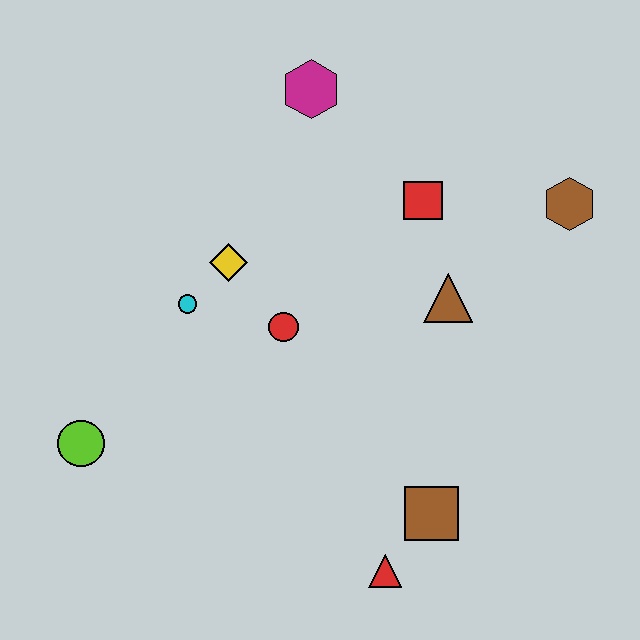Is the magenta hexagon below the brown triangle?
No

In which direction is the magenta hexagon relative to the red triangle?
The magenta hexagon is above the red triangle.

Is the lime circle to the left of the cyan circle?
Yes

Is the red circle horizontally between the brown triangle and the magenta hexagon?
No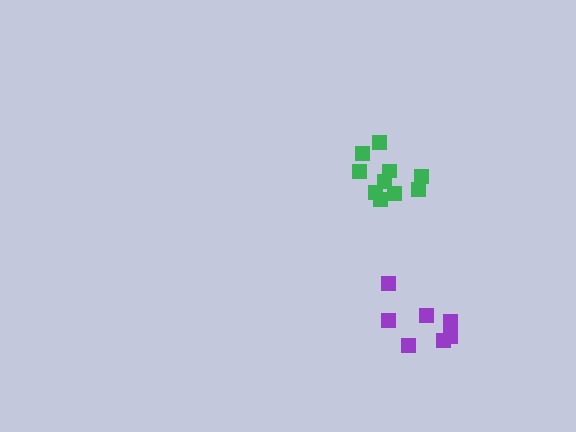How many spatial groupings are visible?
There are 2 spatial groupings.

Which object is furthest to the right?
The purple cluster is rightmost.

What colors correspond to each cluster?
The clusters are colored: green, purple.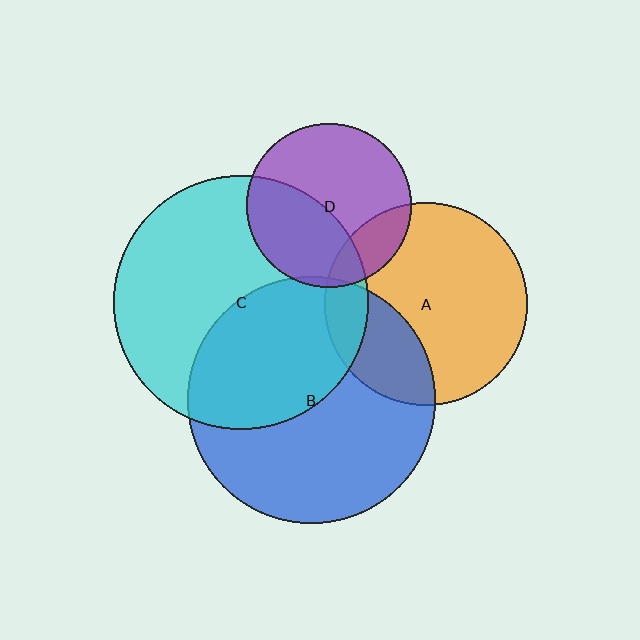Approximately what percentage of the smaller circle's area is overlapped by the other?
Approximately 25%.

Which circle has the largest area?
Circle C (cyan).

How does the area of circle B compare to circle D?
Approximately 2.3 times.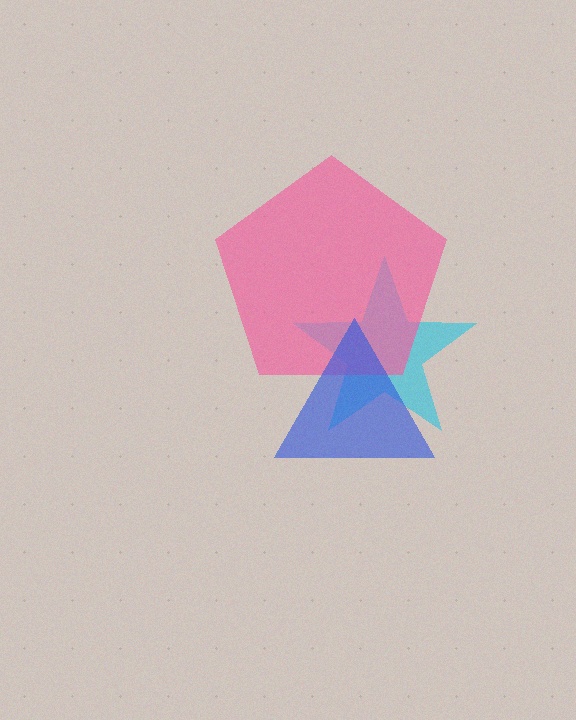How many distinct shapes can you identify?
There are 3 distinct shapes: a cyan star, a pink pentagon, a blue triangle.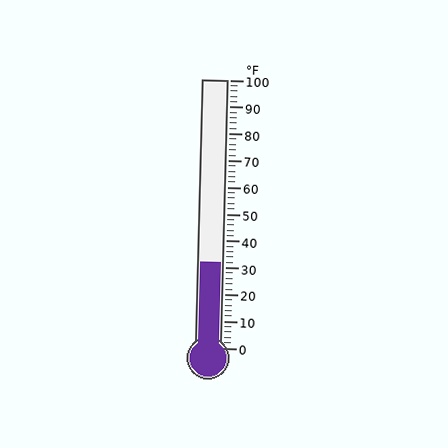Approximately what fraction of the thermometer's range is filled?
The thermometer is filled to approximately 30% of its range.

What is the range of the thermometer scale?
The thermometer scale ranges from 0°F to 100°F.